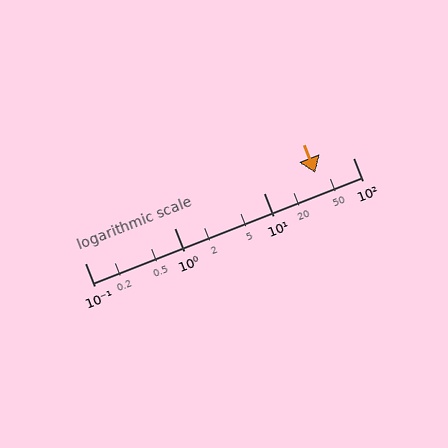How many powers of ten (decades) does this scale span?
The scale spans 3 decades, from 0.1 to 100.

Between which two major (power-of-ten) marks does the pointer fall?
The pointer is between 10 and 100.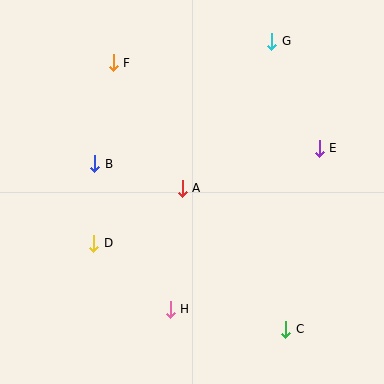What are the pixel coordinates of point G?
Point G is at (272, 41).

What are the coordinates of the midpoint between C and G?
The midpoint between C and G is at (279, 185).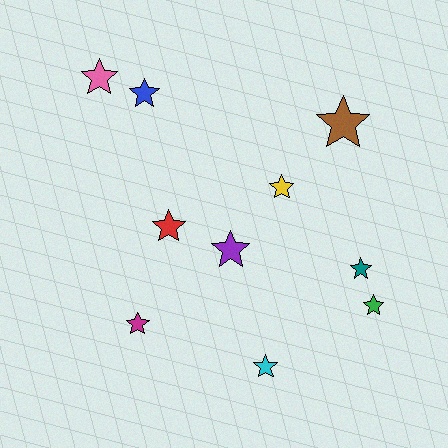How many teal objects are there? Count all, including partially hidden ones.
There is 1 teal object.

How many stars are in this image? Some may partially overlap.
There are 10 stars.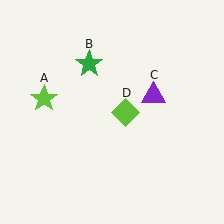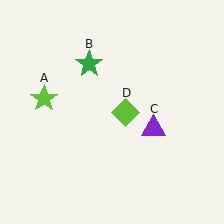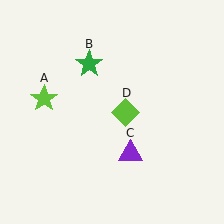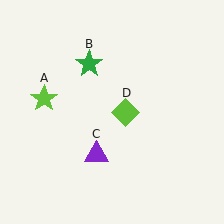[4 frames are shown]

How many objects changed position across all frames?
1 object changed position: purple triangle (object C).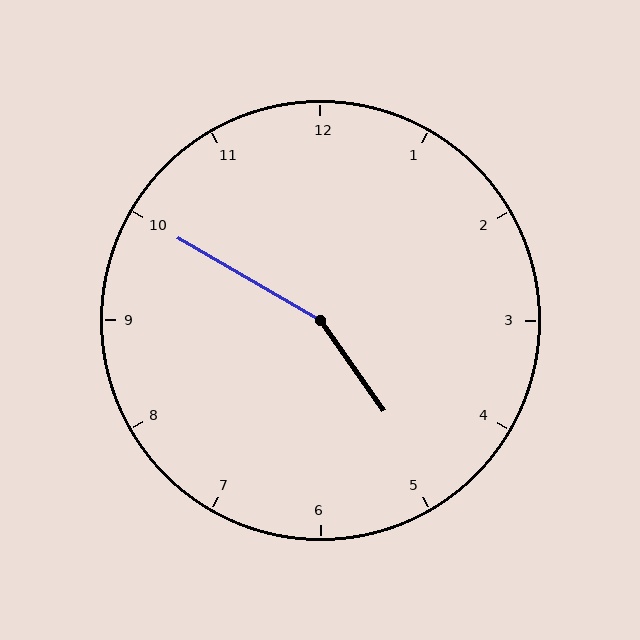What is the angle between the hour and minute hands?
Approximately 155 degrees.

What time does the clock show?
4:50.